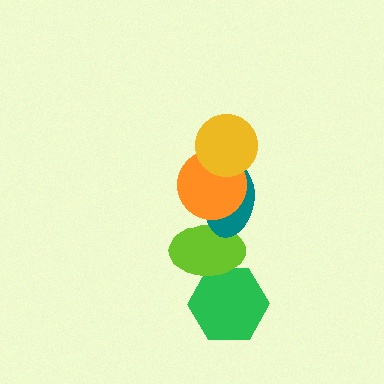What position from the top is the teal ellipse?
The teal ellipse is 3rd from the top.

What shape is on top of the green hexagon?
The lime ellipse is on top of the green hexagon.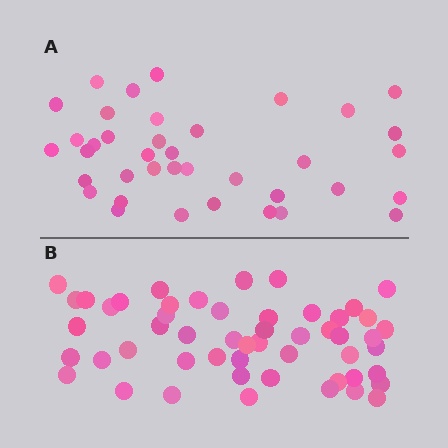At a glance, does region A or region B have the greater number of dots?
Region B (the bottom region) has more dots.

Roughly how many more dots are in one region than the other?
Region B has approximately 15 more dots than region A.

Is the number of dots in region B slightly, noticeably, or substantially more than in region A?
Region B has noticeably more, but not dramatically so. The ratio is roughly 1.4 to 1.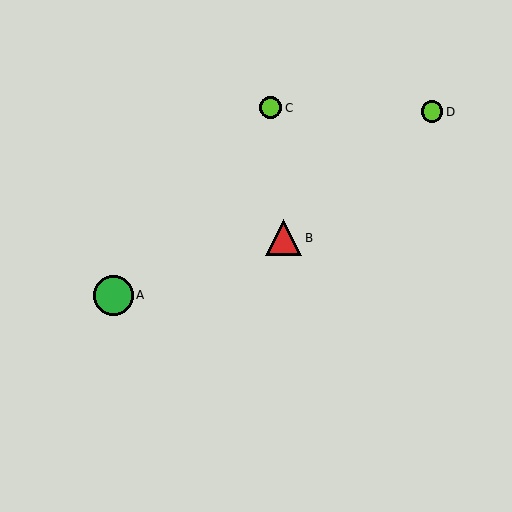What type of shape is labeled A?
Shape A is a green circle.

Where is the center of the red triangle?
The center of the red triangle is at (283, 238).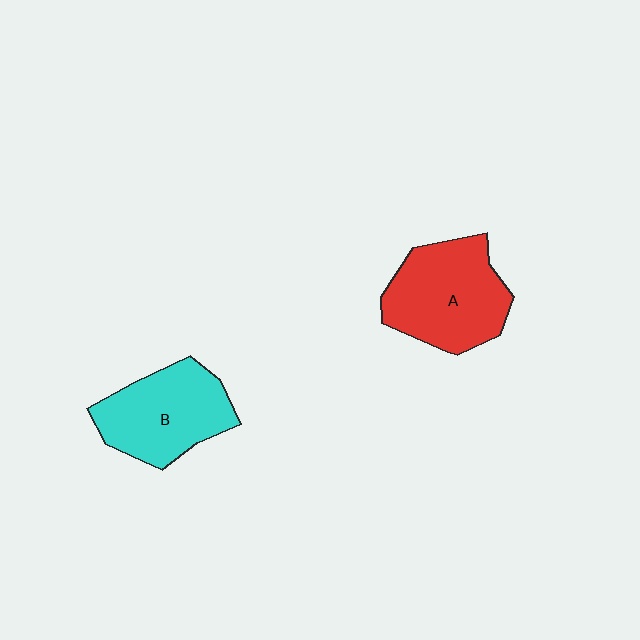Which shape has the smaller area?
Shape B (cyan).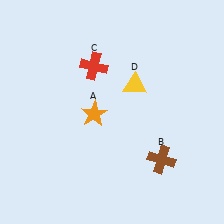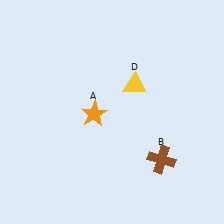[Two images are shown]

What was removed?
The red cross (C) was removed in Image 2.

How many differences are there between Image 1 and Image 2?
There is 1 difference between the two images.